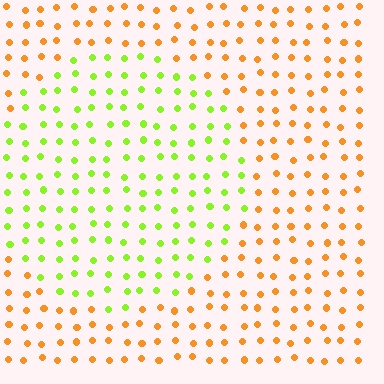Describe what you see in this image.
The image is filled with small orange elements in a uniform arrangement. A circle-shaped region is visible where the elements are tinted to a slightly different hue, forming a subtle color boundary.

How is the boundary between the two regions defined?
The boundary is defined purely by a slight shift in hue (about 61 degrees). Spacing, size, and orientation are identical on both sides.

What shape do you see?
I see a circle.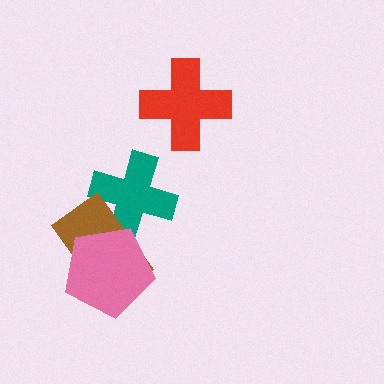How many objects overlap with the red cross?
0 objects overlap with the red cross.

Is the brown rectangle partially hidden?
Yes, it is partially covered by another shape.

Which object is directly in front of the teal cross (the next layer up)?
The brown rectangle is directly in front of the teal cross.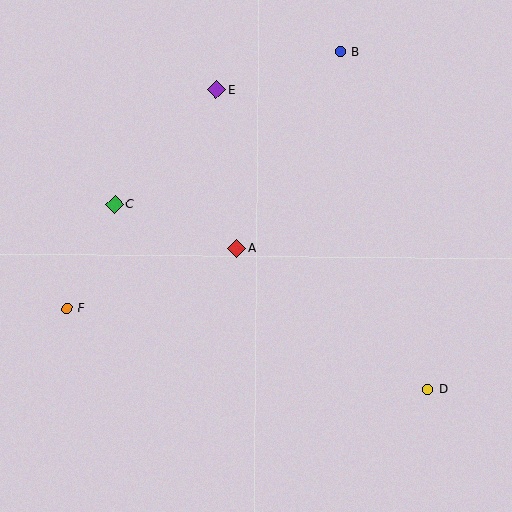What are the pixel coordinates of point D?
Point D is at (427, 389).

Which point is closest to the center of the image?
Point A at (237, 248) is closest to the center.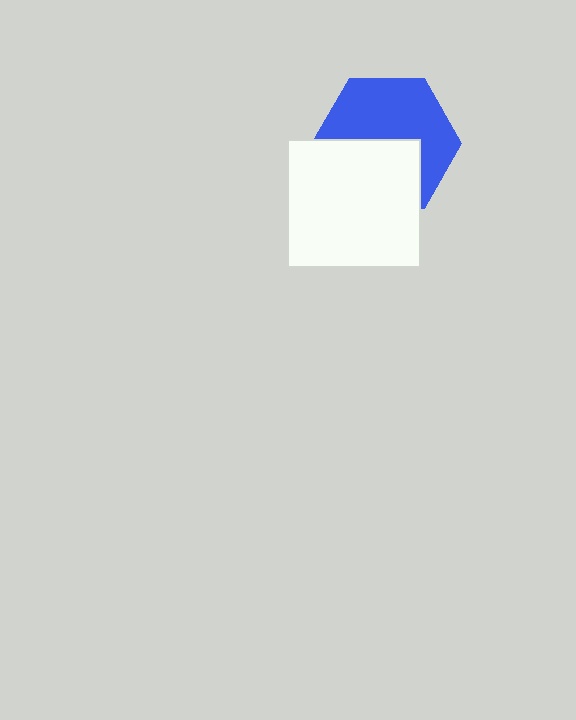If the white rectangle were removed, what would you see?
You would see the complete blue hexagon.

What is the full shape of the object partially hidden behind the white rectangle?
The partially hidden object is a blue hexagon.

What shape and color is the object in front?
The object in front is a white rectangle.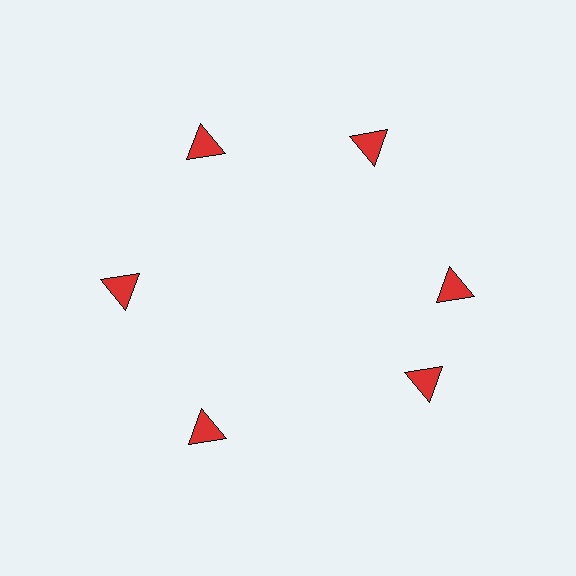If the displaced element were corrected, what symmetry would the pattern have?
It would have 6-fold rotational symmetry — the pattern would map onto itself every 60 degrees.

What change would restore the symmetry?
The symmetry would be restored by rotating it back into even spacing with its neighbors so that all 6 triangles sit at equal angles and equal distance from the center.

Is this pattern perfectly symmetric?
No. The 6 red triangles are arranged in a ring, but one element near the 5 o'clock position is rotated out of alignment along the ring, breaking the 6-fold rotational symmetry.